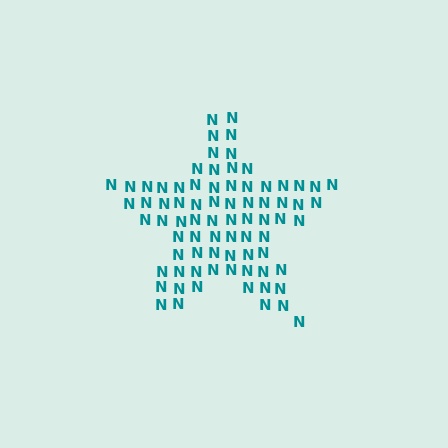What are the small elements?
The small elements are letter N's.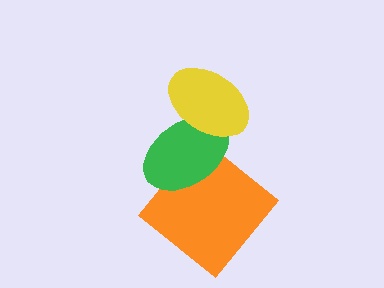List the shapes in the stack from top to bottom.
From top to bottom: the yellow ellipse, the green ellipse, the orange diamond.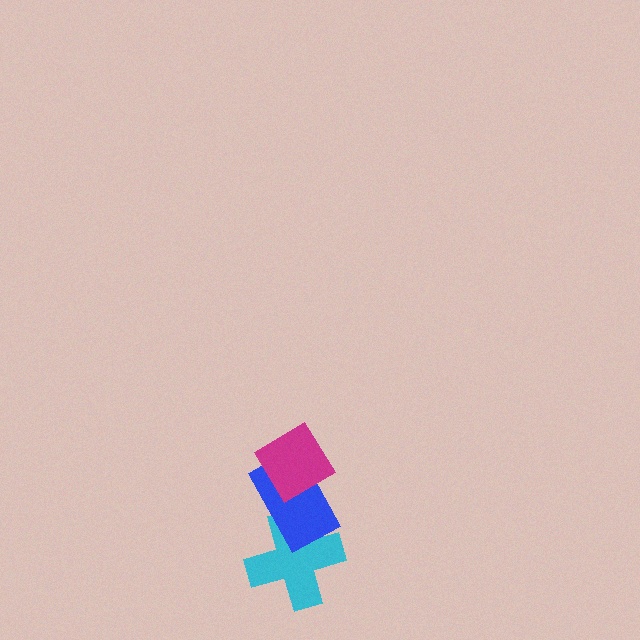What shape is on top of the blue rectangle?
The magenta diamond is on top of the blue rectangle.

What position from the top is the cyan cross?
The cyan cross is 3rd from the top.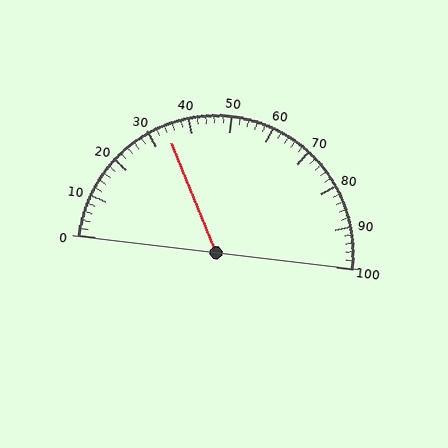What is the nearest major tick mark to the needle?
The nearest major tick mark is 30.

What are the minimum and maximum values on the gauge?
The gauge ranges from 0 to 100.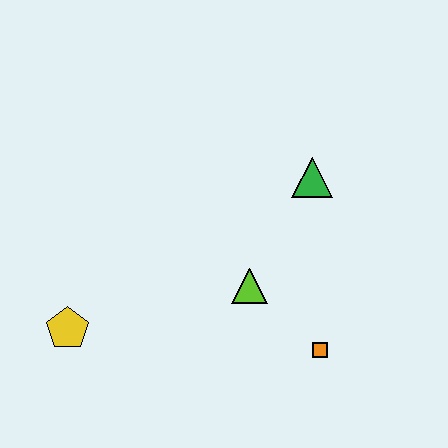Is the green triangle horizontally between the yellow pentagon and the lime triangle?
No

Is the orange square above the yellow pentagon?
No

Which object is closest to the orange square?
The lime triangle is closest to the orange square.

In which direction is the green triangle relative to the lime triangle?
The green triangle is above the lime triangle.